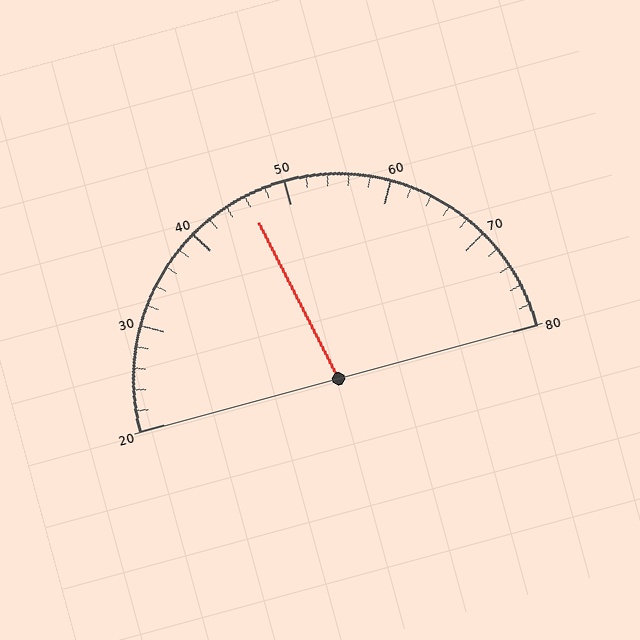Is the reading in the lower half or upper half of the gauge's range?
The reading is in the lower half of the range (20 to 80).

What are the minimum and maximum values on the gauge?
The gauge ranges from 20 to 80.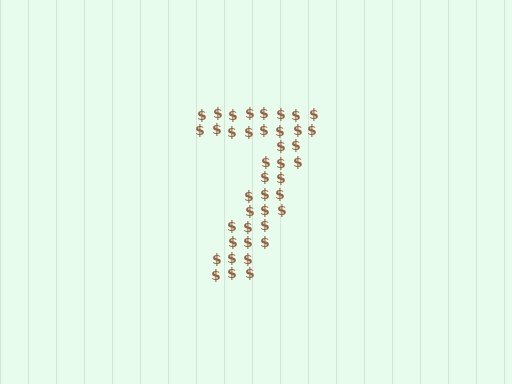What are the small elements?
The small elements are dollar signs.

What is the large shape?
The large shape is the digit 7.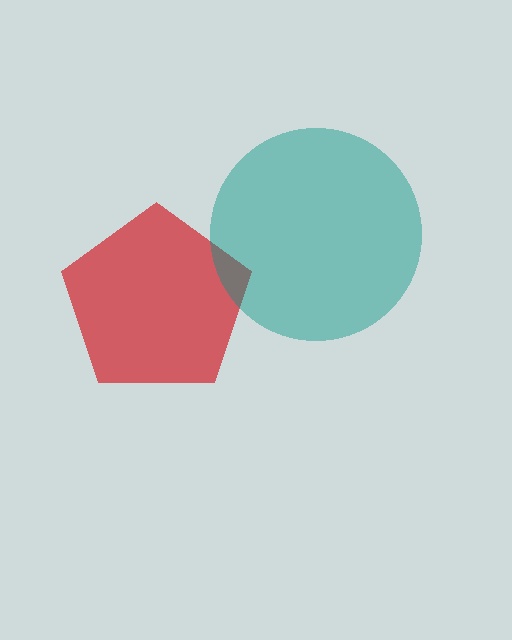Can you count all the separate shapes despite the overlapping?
Yes, there are 2 separate shapes.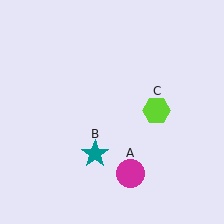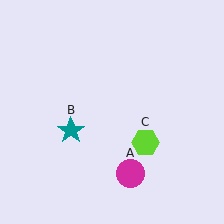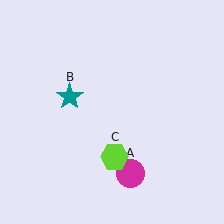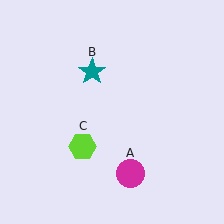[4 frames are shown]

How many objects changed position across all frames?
2 objects changed position: teal star (object B), lime hexagon (object C).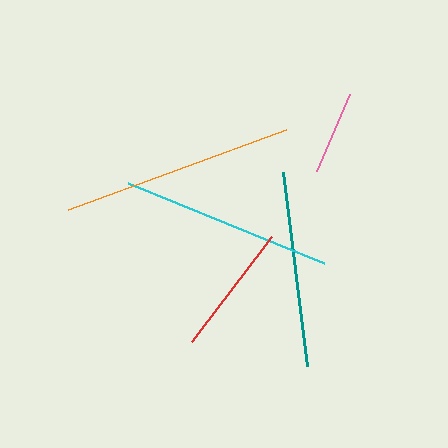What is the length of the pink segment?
The pink segment is approximately 84 pixels long.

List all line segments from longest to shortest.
From longest to shortest: orange, cyan, teal, red, pink.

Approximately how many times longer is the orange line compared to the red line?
The orange line is approximately 1.8 times the length of the red line.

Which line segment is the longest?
The orange line is the longest at approximately 232 pixels.